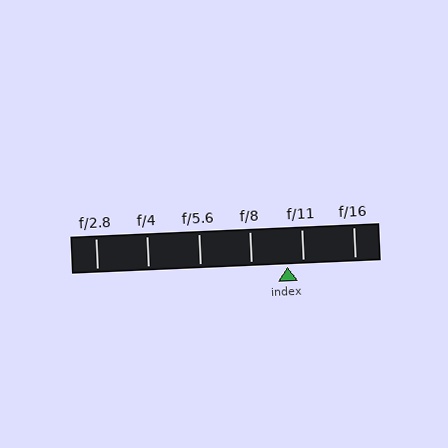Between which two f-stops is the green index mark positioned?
The index mark is between f/8 and f/11.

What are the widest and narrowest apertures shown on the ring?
The widest aperture shown is f/2.8 and the narrowest is f/16.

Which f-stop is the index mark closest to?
The index mark is closest to f/11.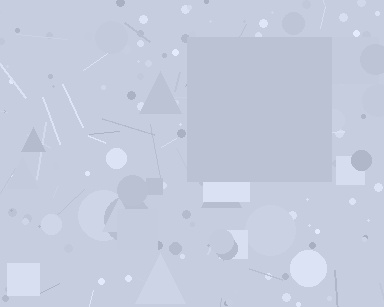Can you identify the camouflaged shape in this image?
The camouflaged shape is a square.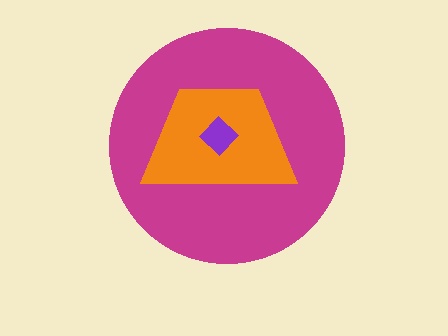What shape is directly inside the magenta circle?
The orange trapezoid.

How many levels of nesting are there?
3.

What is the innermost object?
The purple diamond.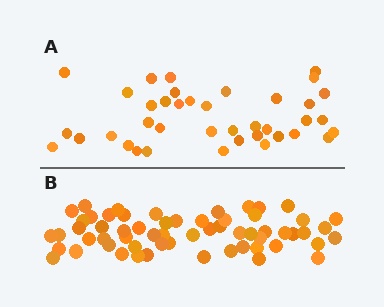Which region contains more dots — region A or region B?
Region B (the bottom region) has more dots.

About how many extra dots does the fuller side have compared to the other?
Region B has approximately 20 more dots than region A.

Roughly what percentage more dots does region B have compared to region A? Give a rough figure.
About 55% more.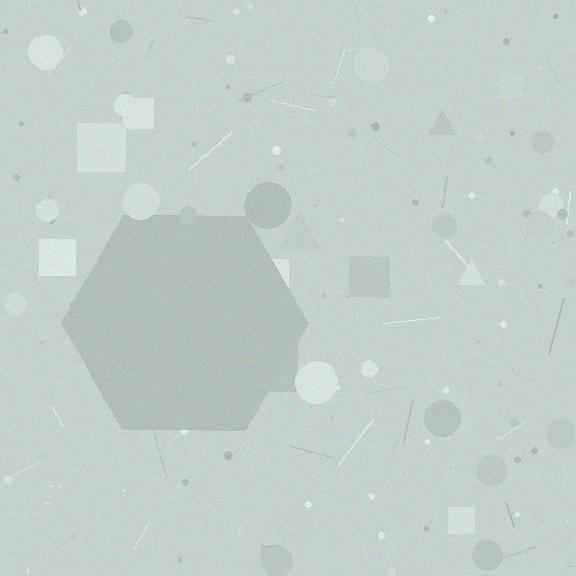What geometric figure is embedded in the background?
A hexagon is embedded in the background.